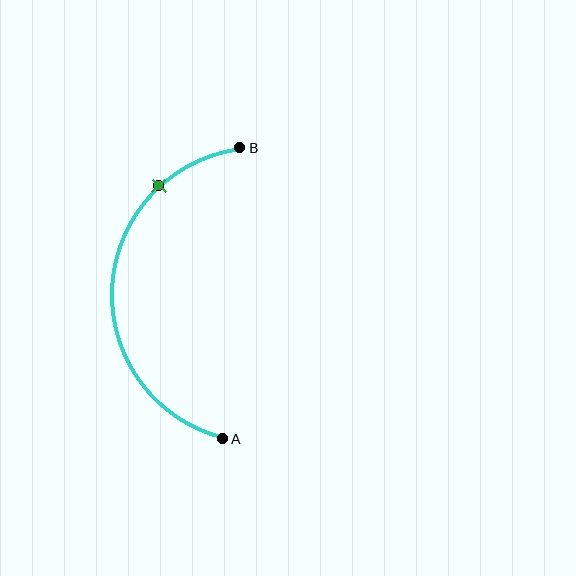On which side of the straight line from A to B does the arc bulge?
The arc bulges to the left of the straight line connecting A and B.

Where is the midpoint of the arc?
The arc midpoint is the point on the curve farthest from the straight line joining A and B. It sits to the left of that line.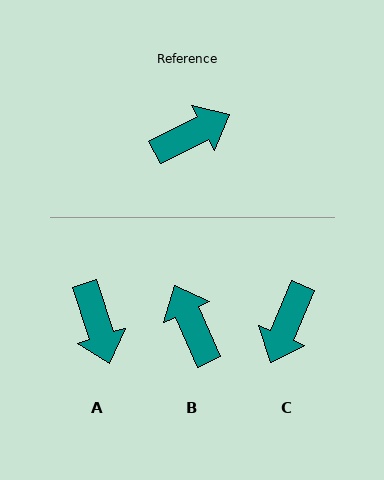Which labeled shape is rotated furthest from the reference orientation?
C, about 140 degrees away.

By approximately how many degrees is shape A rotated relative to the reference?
Approximately 100 degrees clockwise.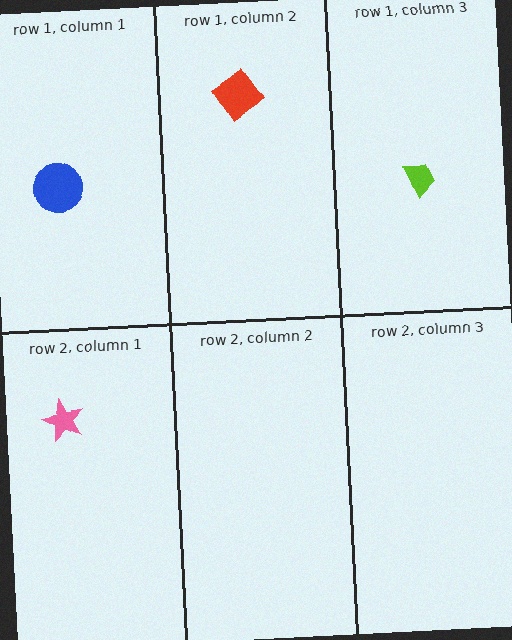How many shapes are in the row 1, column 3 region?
1.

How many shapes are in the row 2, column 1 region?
1.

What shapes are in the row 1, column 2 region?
The red diamond.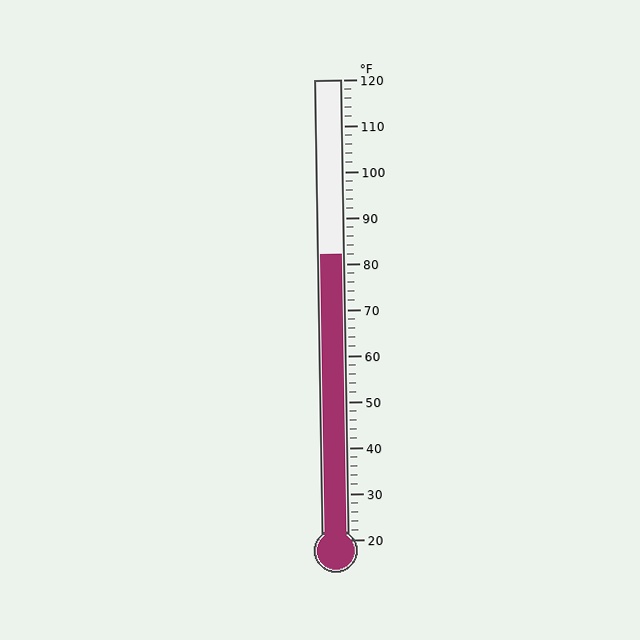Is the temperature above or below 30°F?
The temperature is above 30°F.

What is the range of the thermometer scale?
The thermometer scale ranges from 20°F to 120°F.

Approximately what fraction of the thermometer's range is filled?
The thermometer is filled to approximately 60% of its range.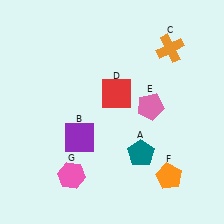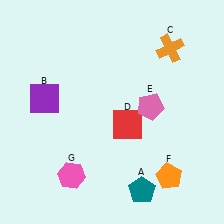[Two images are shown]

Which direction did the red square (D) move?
The red square (D) moved down.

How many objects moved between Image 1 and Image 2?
3 objects moved between the two images.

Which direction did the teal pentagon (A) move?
The teal pentagon (A) moved down.